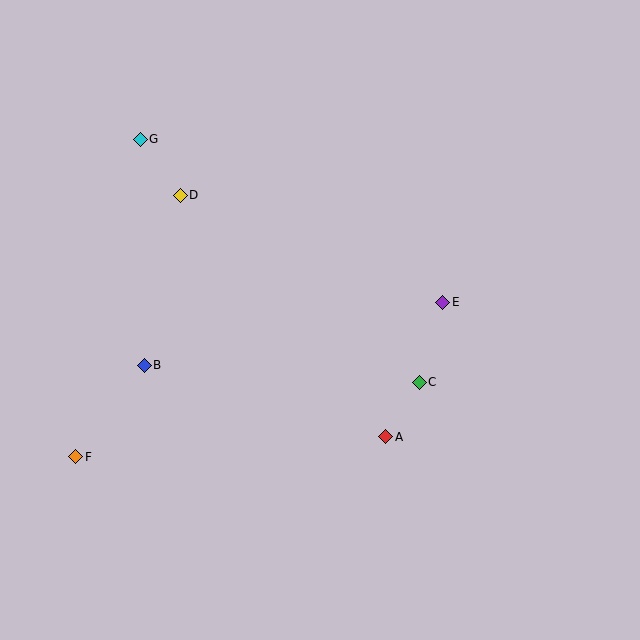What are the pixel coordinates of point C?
Point C is at (419, 382).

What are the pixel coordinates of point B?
Point B is at (144, 366).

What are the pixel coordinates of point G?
Point G is at (140, 139).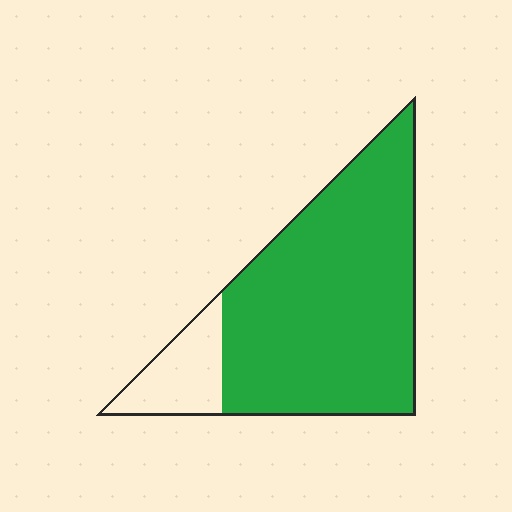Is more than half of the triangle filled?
Yes.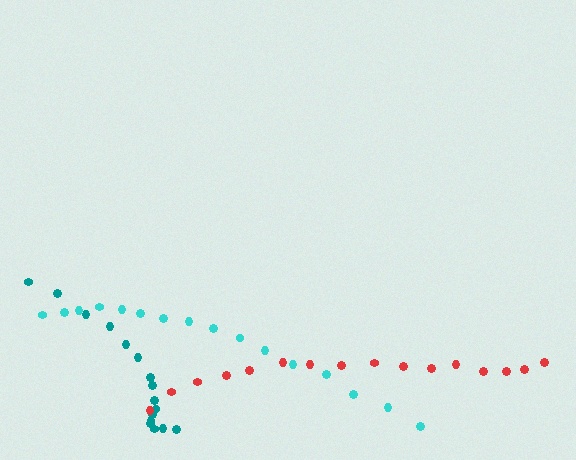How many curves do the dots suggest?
There are 3 distinct paths.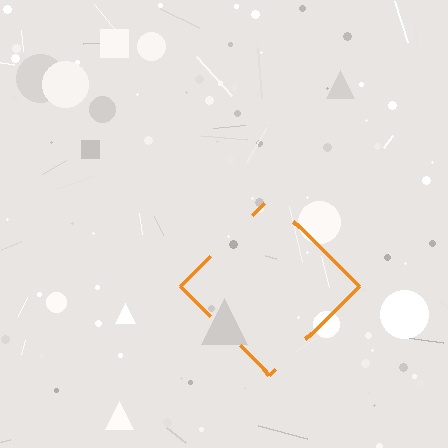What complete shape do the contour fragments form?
The contour fragments form a diamond.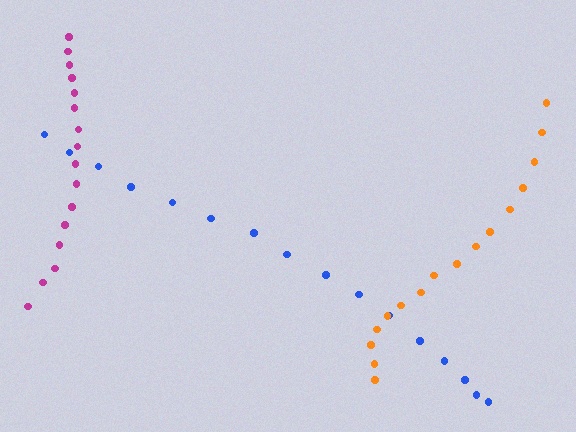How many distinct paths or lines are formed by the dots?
There are 3 distinct paths.